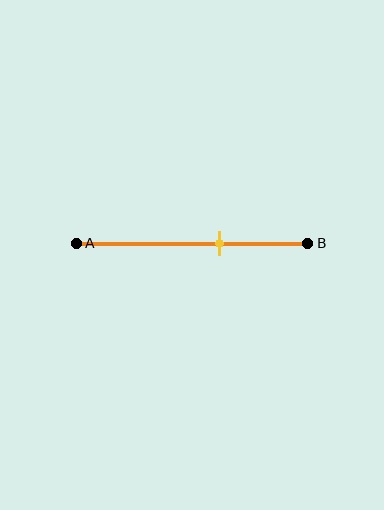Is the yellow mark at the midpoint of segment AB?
No, the mark is at about 60% from A, not at the 50% midpoint.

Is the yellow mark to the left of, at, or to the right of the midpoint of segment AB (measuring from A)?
The yellow mark is to the right of the midpoint of segment AB.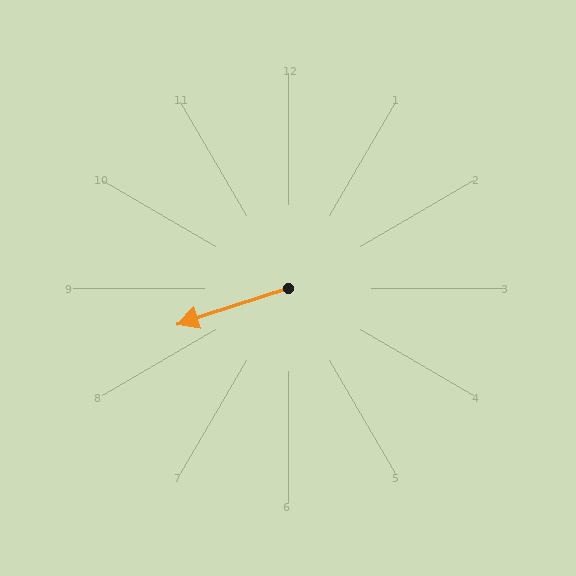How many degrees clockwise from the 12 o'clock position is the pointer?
Approximately 252 degrees.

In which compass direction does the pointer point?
West.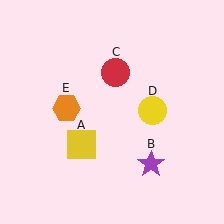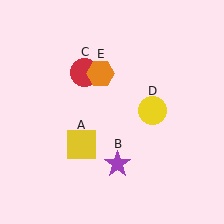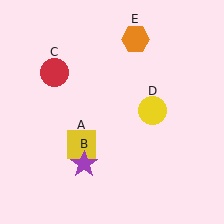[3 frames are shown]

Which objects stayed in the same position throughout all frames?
Yellow square (object A) and yellow circle (object D) remained stationary.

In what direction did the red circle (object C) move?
The red circle (object C) moved left.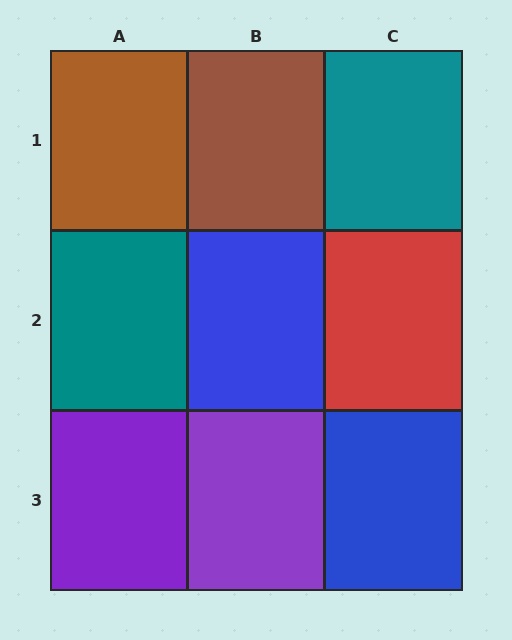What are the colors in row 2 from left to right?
Teal, blue, red.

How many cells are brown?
2 cells are brown.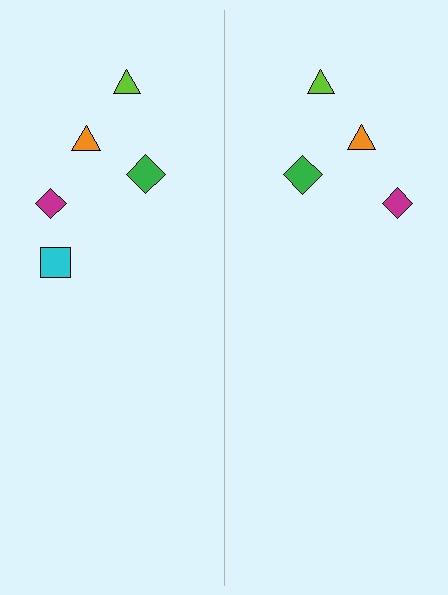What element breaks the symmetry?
A cyan square is missing from the right side.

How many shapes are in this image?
There are 9 shapes in this image.